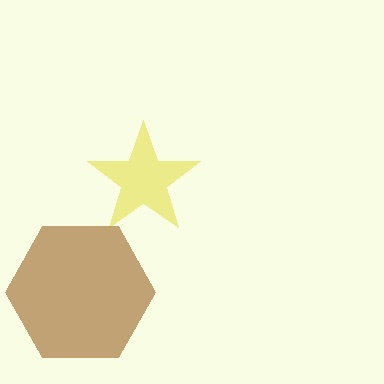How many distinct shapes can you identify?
There are 2 distinct shapes: a yellow star, a brown hexagon.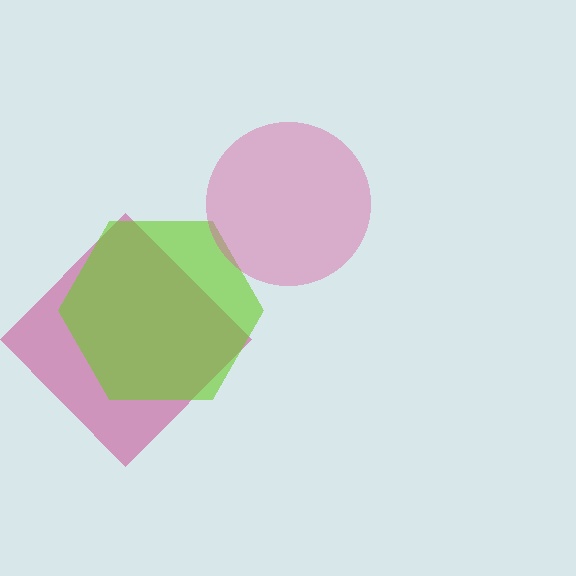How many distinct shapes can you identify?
There are 3 distinct shapes: a magenta diamond, a lime hexagon, a pink circle.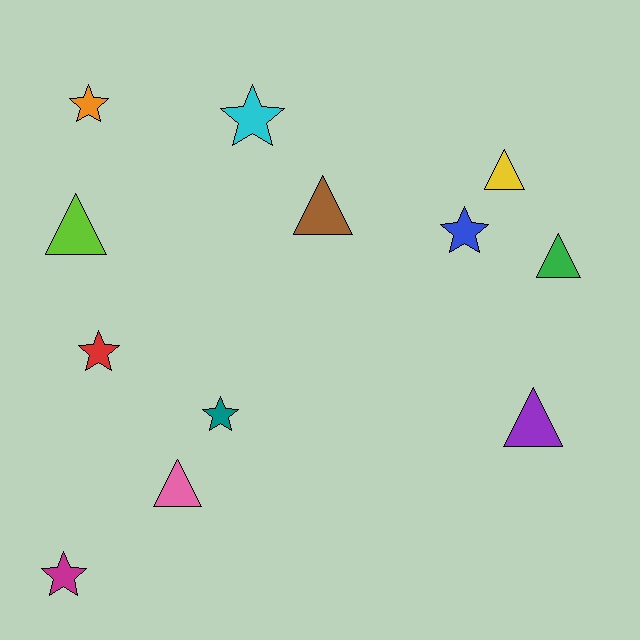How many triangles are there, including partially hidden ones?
There are 6 triangles.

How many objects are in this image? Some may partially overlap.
There are 12 objects.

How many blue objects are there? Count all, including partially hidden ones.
There is 1 blue object.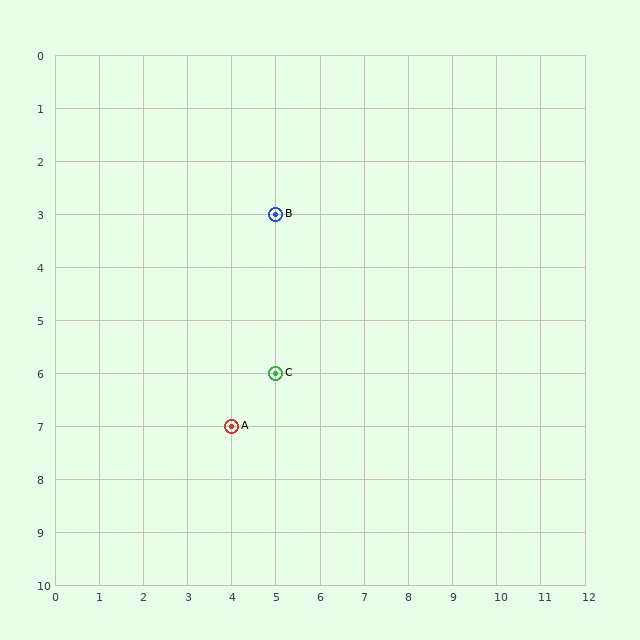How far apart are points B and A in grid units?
Points B and A are 1 column and 4 rows apart (about 4.1 grid units diagonally).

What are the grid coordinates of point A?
Point A is at grid coordinates (4, 7).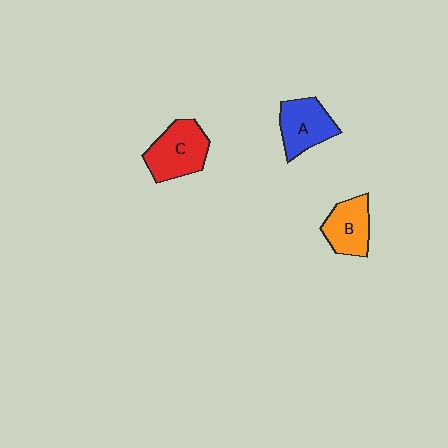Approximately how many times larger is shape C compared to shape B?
Approximately 1.3 times.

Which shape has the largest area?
Shape C (red).